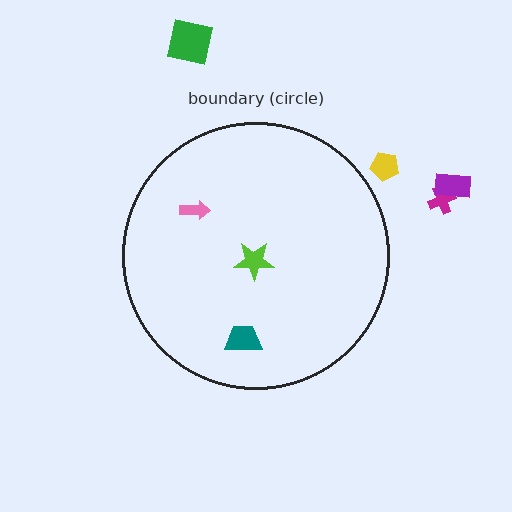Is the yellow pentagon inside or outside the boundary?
Outside.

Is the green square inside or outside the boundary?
Outside.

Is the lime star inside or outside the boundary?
Inside.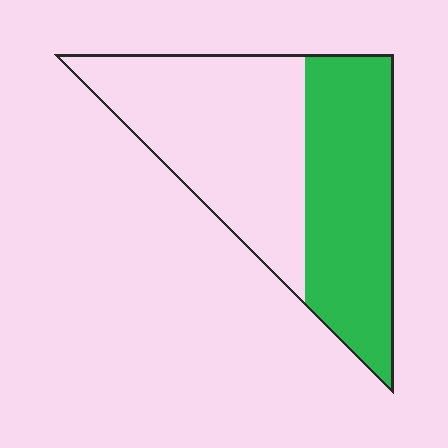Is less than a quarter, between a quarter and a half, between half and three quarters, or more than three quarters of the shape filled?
Between a quarter and a half.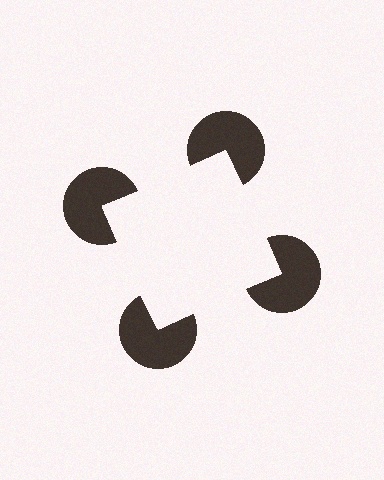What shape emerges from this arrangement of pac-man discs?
An illusory square — its edges are inferred from the aligned wedge cuts in the pac-man discs, not physically drawn.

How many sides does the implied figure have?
4 sides.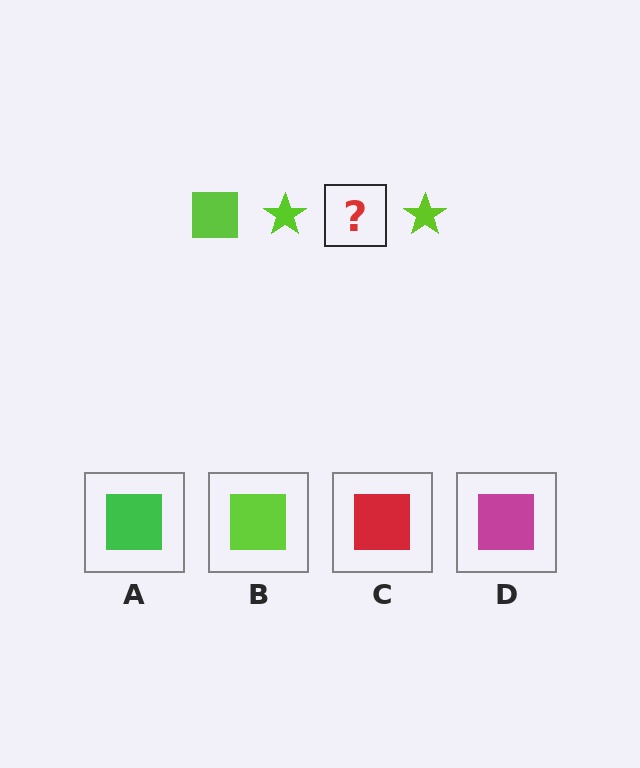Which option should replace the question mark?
Option B.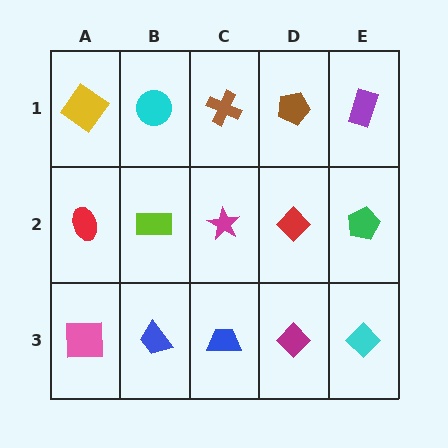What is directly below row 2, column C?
A blue trapezoid.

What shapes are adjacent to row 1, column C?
A magenta star (row 2, column C), a cyan circle (row 1, column B), a brown pentagon (row 1, column D).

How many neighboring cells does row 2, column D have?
4.